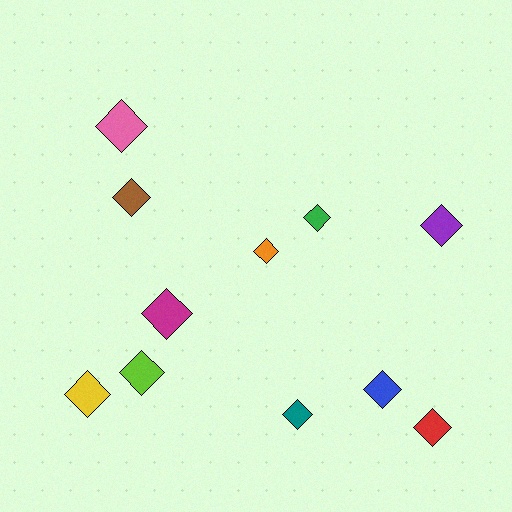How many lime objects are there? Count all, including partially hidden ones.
There is 1 lime object.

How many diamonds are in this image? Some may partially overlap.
There are 11 diamonds.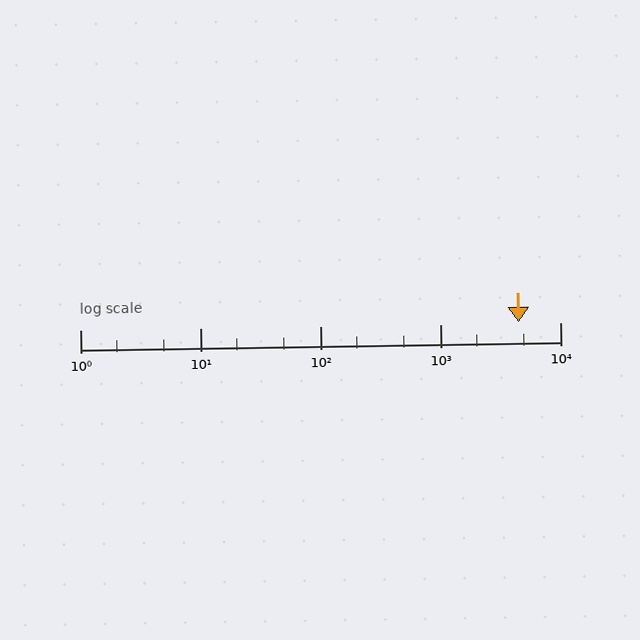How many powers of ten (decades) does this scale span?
The scale spans 4 decades, from 1 to 10000.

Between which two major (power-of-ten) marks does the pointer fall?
The pointer is between 1000 and 10000.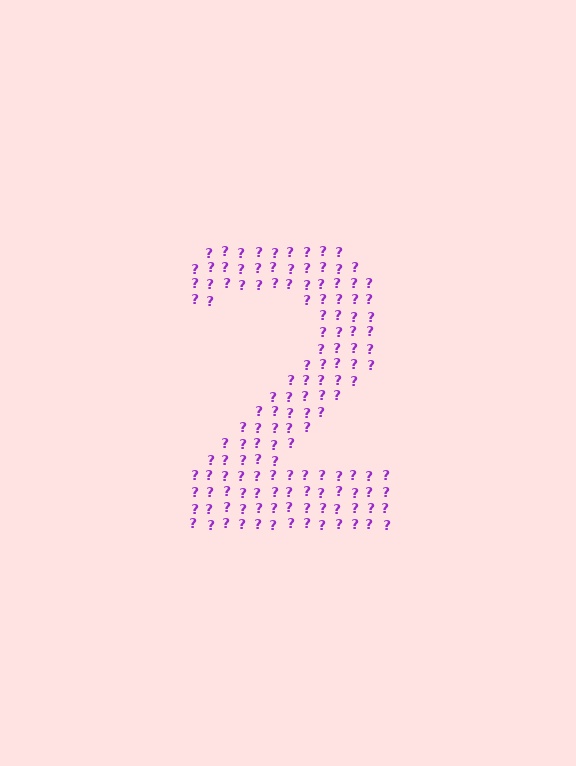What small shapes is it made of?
It is made of small question marks.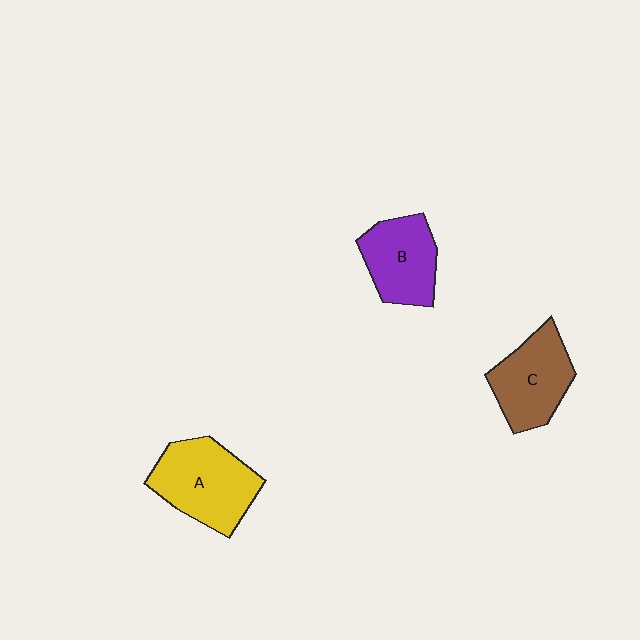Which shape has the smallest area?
Shape B (purple).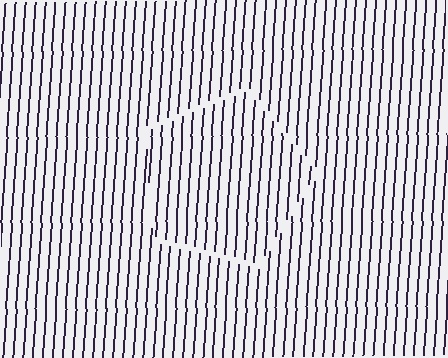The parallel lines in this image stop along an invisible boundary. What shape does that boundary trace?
An illusory pentagon. The interior of the shape contains the same grating, shifted by half a period — the contour is defined by the phase discontinuity where line-ends from the inner and outer gratings abut.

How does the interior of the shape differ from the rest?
The interior of the shape contains the same grating, shifted by half a period — the contour is defined by the phase discontinuity where line-ends from the inner and outer gratings abut.